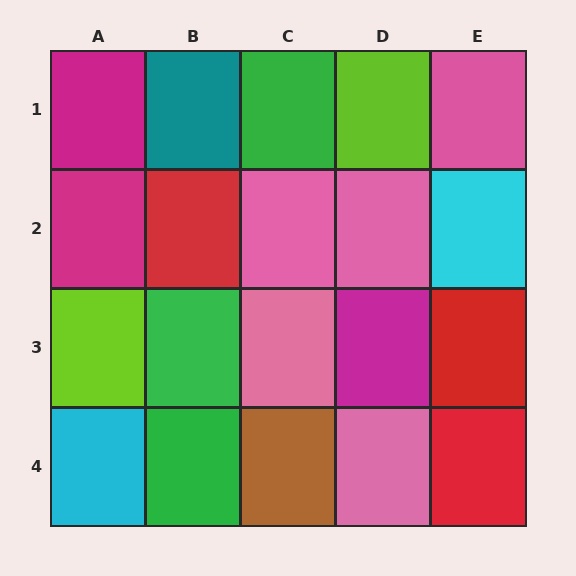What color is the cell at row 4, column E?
Red.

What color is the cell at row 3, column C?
Pink.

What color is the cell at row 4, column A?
Cyan.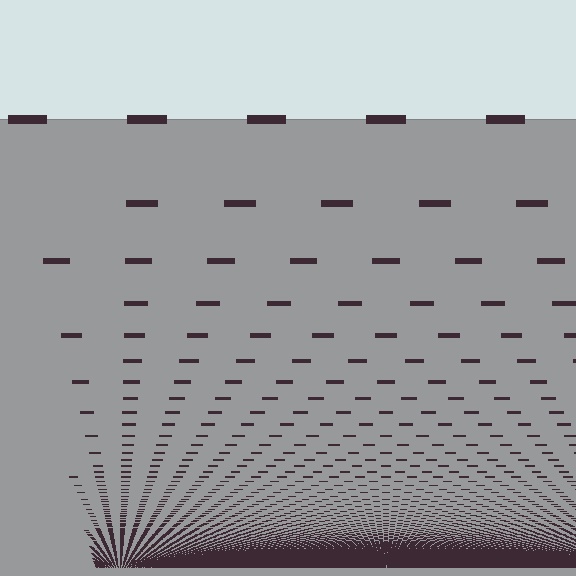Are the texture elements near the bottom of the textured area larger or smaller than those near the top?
Smaller. The gradient is inverted — elements near the bottom are smaller and denser.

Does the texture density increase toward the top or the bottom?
Density increases toward the bottom.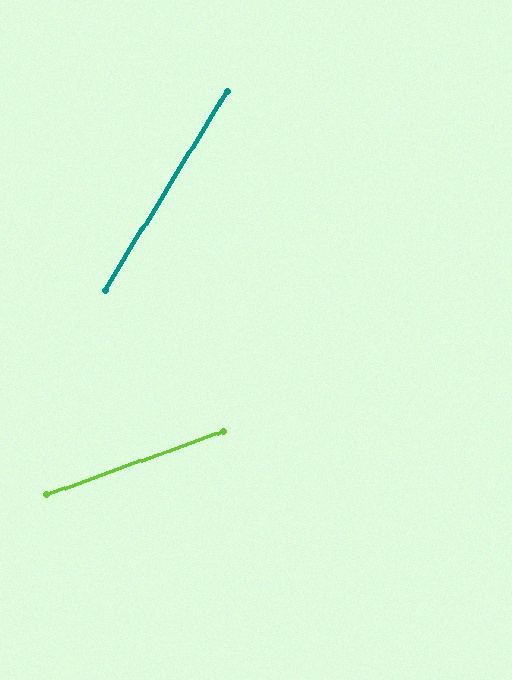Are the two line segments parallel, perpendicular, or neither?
Neither parallel nor perpendicular — they differ by about 39°.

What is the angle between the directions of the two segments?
Approximately 39 degrees.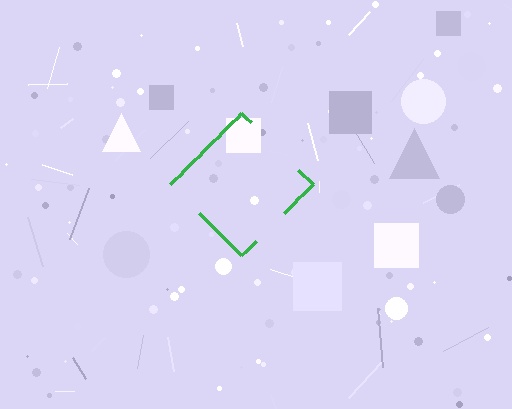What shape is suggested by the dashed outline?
The dashed outline suggests a diamond.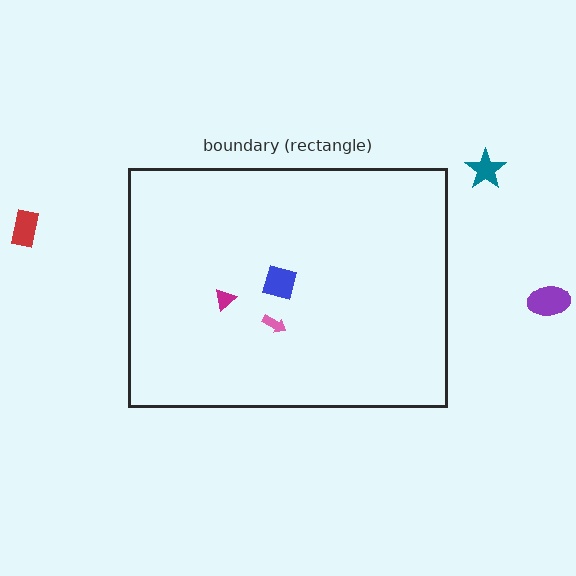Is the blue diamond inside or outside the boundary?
Inside.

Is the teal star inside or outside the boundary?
Outside.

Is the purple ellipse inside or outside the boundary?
Outside.